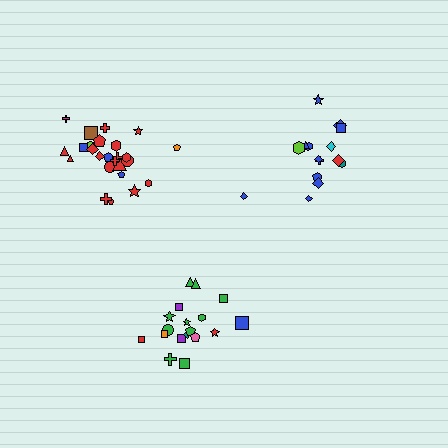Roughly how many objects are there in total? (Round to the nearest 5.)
Roughly 60 objects in total.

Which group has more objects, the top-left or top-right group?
The top-left group.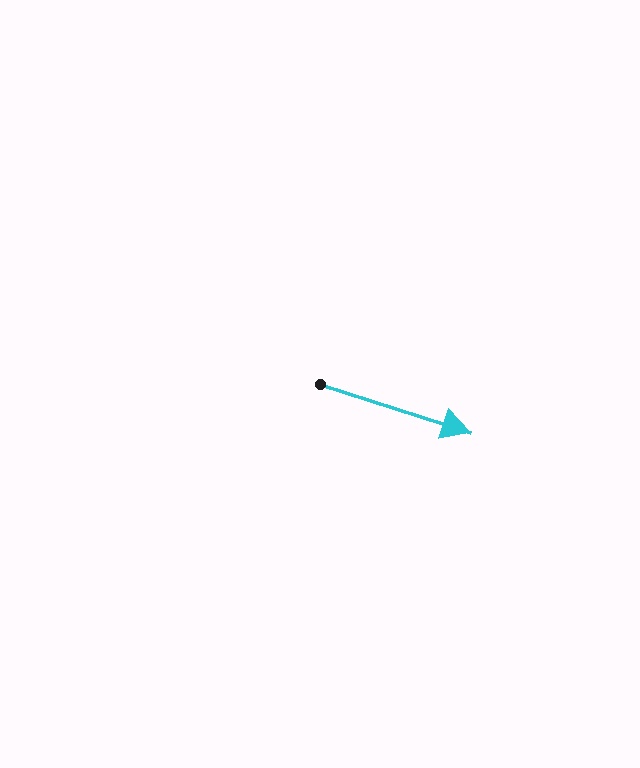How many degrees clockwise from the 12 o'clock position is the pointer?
Approximately 108 degrees.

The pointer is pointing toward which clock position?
Roughly 4 o'clock.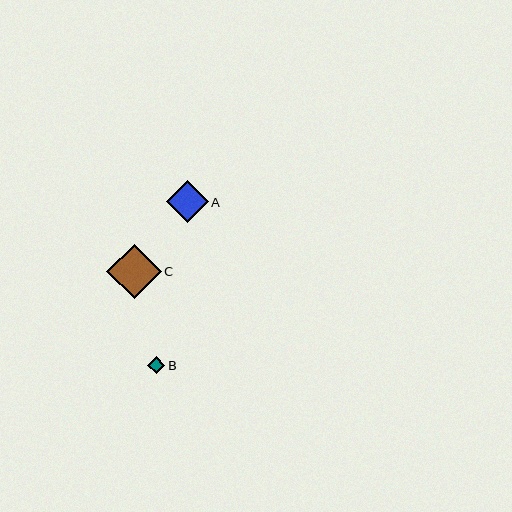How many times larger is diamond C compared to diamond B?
Diamond C is approximately 3.2 times the size of diamond B.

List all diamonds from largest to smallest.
From largest to smallest: C, A, B.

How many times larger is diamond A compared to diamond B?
Diamond A is approximately 2.5 times the size of diamond B.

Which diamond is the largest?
Diamond C is the largest with a size of approximately 55 pixels.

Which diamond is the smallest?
Diamond B is the smallest with a size of approximately 17 pixels.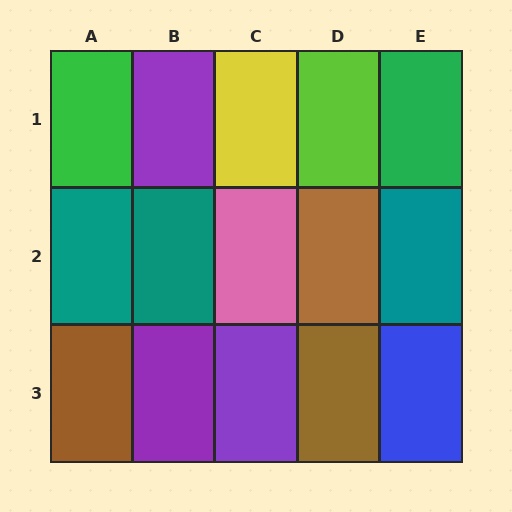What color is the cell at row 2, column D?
Brown.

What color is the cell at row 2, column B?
Teal.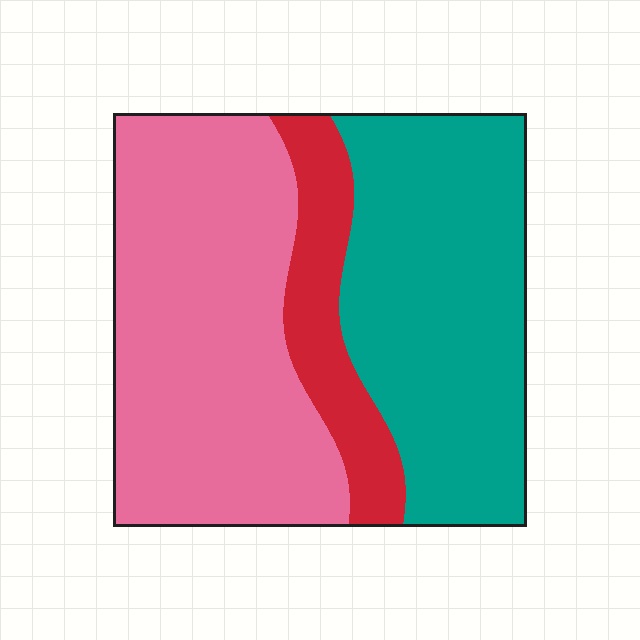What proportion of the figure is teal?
Teal covers 40% of the figure.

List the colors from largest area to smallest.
From largest to smallest: pink, teal, red.